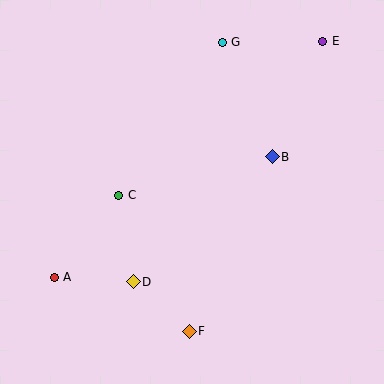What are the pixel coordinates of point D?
Point D is at (133, 282).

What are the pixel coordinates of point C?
Point C is at (119, 195).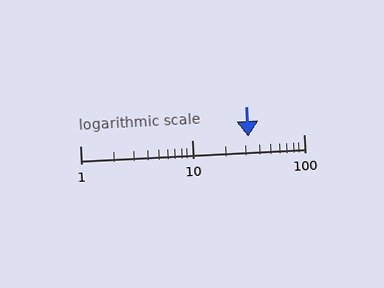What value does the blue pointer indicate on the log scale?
The pointer indicates approximately 32.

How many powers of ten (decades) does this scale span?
The scale spans 2 decades, from 1 to 100.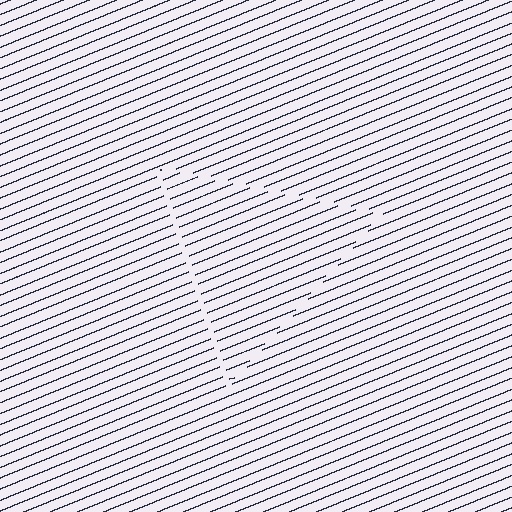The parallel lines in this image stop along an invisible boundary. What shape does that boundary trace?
An illusory triangle. The interior of the shape contains the same grating, shifted by half a period — the contour is defined by the phase discontinuity where line-ends from the inner and outer gratings abut.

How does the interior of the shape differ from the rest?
The interior of the shape contains the same grating, shifted by half a period — the contour is defined by the phase discontinuity where line-ends from the inner and outer gratings abut.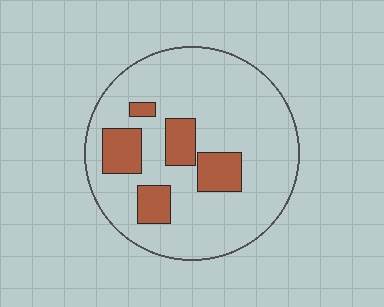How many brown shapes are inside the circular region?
5.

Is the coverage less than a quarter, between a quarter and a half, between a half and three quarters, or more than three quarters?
Less than a quarter.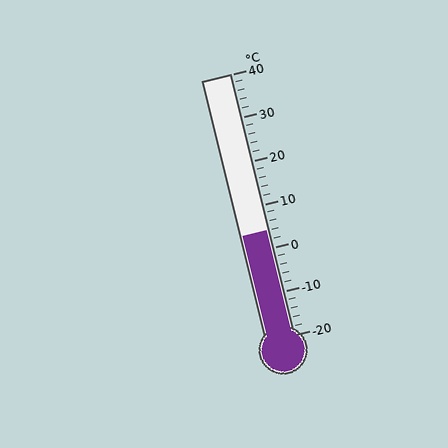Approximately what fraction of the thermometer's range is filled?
The thermometer is filled to approximately 40% of its range.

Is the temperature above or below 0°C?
The temperature is above 0°C.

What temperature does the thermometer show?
The thermometer shows approximately 4°C.